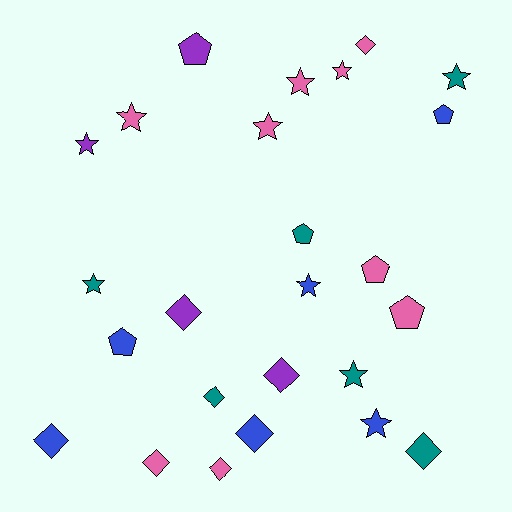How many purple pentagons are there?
There is 1 purple pentagon.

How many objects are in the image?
There are 25 objects.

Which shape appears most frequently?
Star, with 10 objects.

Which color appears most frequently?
Pink, with 9 objects.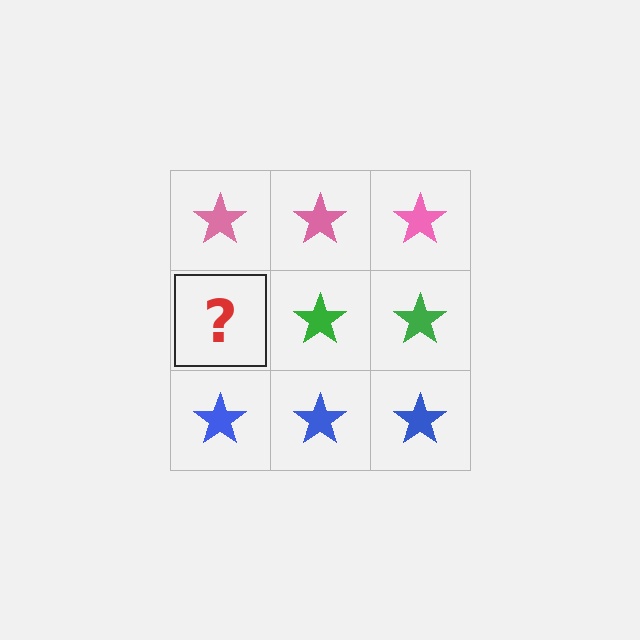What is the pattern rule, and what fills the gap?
The rule is that each row has a consistent color. The gap should be filled with a green star.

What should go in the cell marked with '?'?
The missing cell should contain a green star.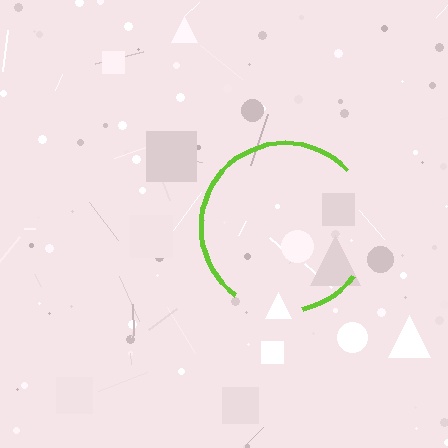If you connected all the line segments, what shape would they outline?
They would outline a circle.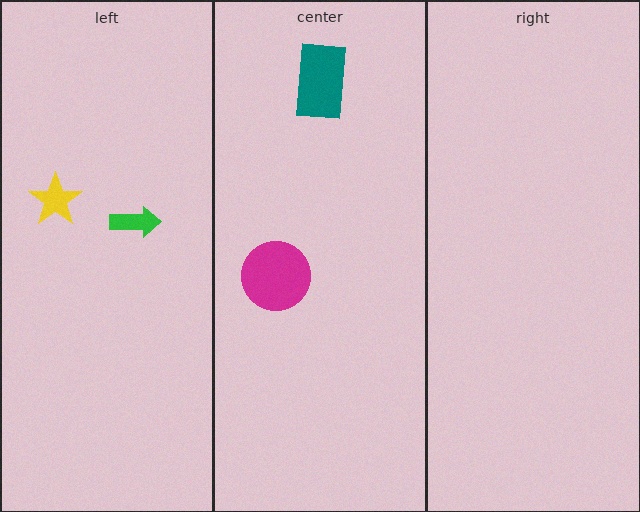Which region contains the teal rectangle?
The center region.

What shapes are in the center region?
The magenta circle, the teal rectangle.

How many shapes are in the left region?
2.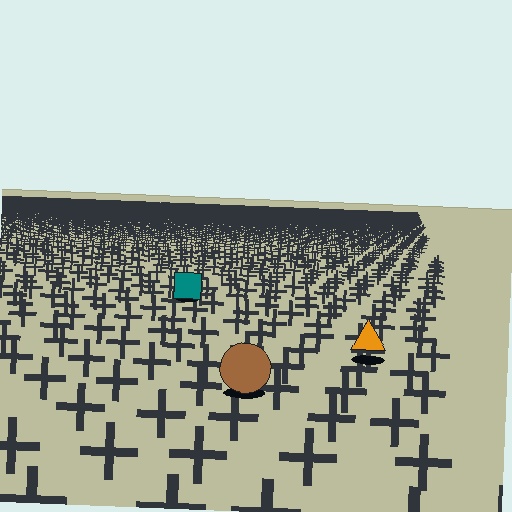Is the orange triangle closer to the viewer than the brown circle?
No. The brown circle is closer — you can tell from the texture gradient: the ground texture is coarser near it.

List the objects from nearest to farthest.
From nearest to farthest: the brown circle, the orange triangle, the teal square.